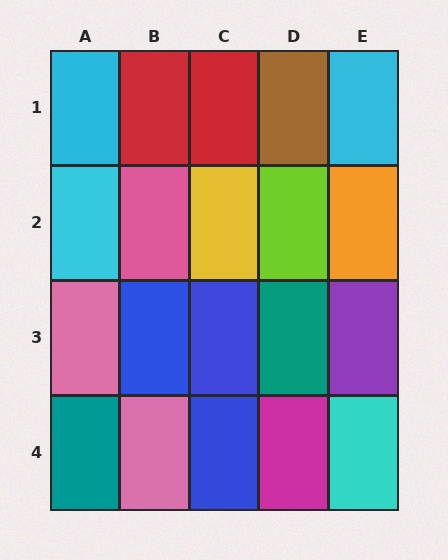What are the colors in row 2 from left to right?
Cyan, pink, yellow, lime, orange.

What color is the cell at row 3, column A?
Pink.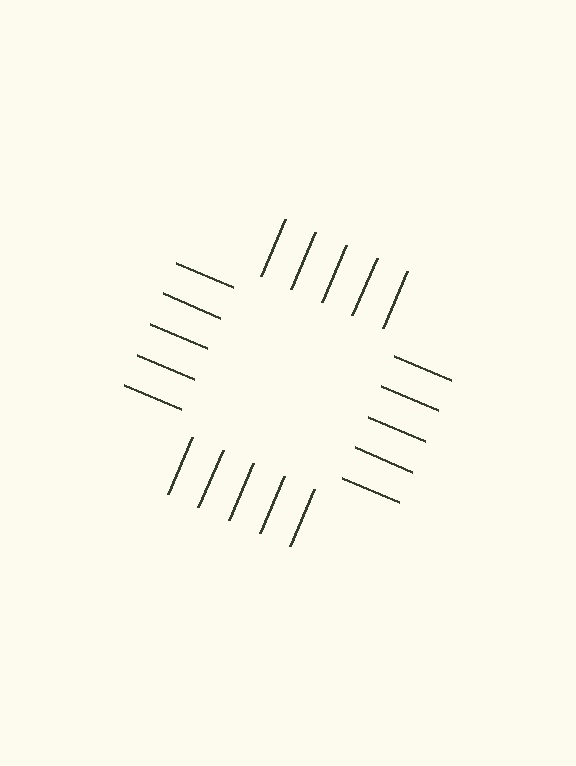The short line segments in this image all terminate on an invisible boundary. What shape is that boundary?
An illusory square — the line segments terminate on its edges but no continuous stroke is drawn.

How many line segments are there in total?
20 — 5 along each of the 4 edges.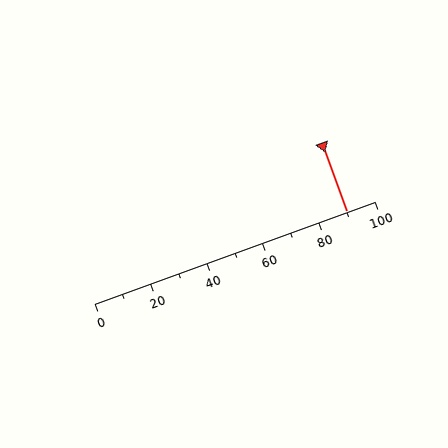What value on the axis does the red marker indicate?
The marker indicates approximately 90.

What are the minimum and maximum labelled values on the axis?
The axis runs from 0 to 100.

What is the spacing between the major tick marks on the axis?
The major ticks are spaced 20 apart.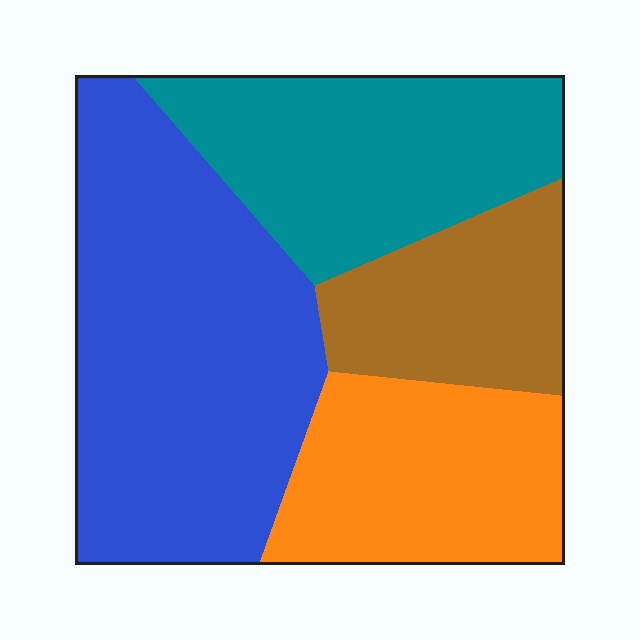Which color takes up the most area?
Blue, at roughly 40%.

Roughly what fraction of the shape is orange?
Orange covers 21% of the shape.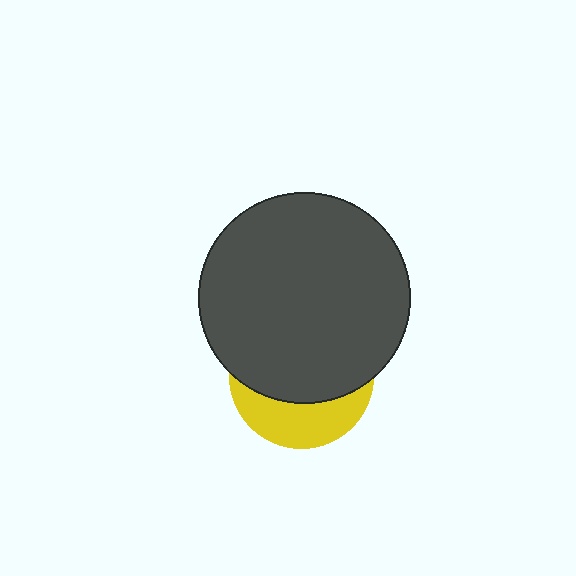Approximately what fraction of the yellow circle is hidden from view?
Roughly 67% of the yellow circle is hidden behind the dark gray circle.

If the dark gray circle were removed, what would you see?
You would see the complete yellow circle.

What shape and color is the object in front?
The object in front is a dark gray circle.